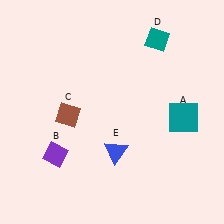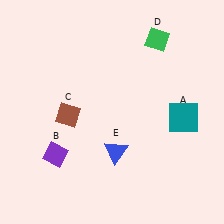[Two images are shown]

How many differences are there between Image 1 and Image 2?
There is 1 difference between the two images.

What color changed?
The diamond (D) changed from teal in Image 1 to green in Image 2.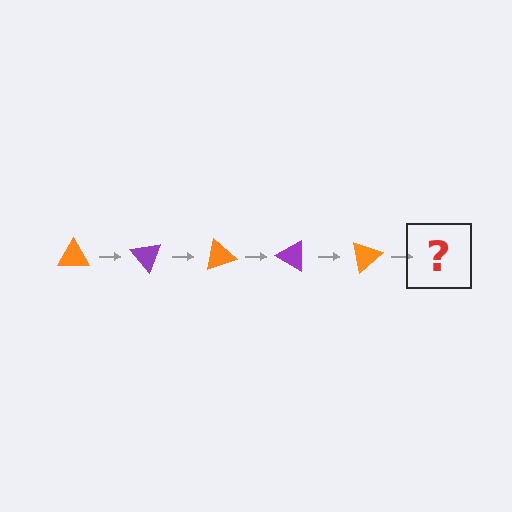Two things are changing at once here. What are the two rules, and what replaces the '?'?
The two rules are that it rotates 50 degrees each step and the color cycles through orange and purple. The '?' should be a purple triangle, rotated 250 degrees from the start.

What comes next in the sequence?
The next element should be a purple triangle, rotated 250 degrees from the start.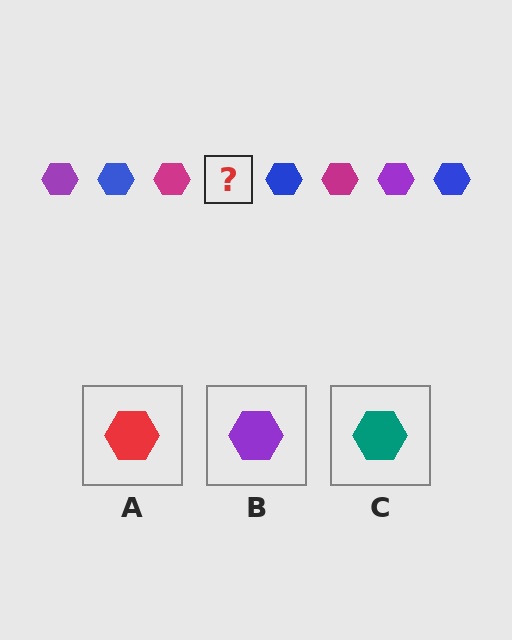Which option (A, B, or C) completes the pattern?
B.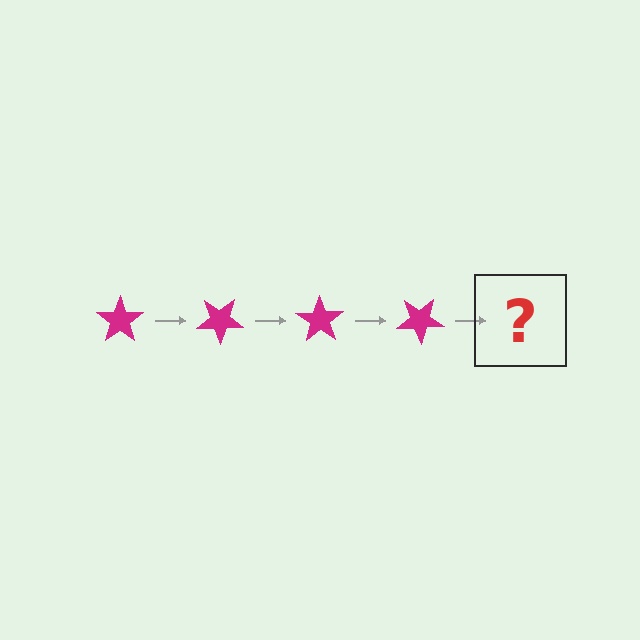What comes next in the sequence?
The next element should be a magenta star rotated 140 degrees.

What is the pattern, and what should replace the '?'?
The pattern is that the star rotates 35 degrees each step. The '?' should be a magenta star rotated 140 degrees.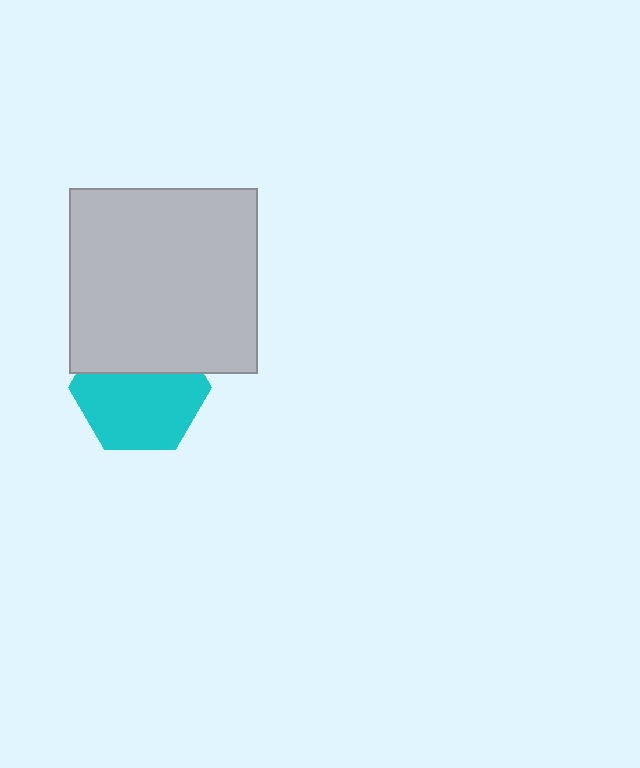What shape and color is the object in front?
The object in front is a light gray rectangle.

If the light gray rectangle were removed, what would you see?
You would see the complete cyan hexagon.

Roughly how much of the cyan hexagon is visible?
About half of it is visible (roughly 64%).